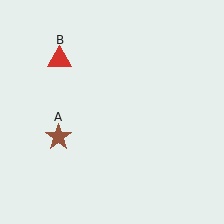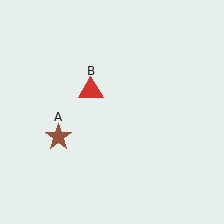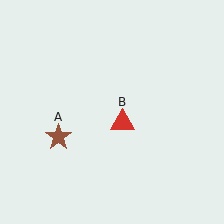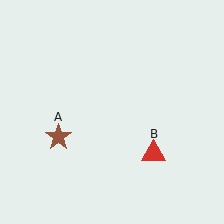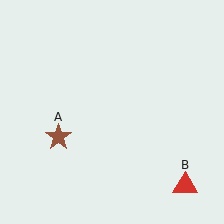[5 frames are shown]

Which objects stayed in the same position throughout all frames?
Brown star (object A) remained stationary.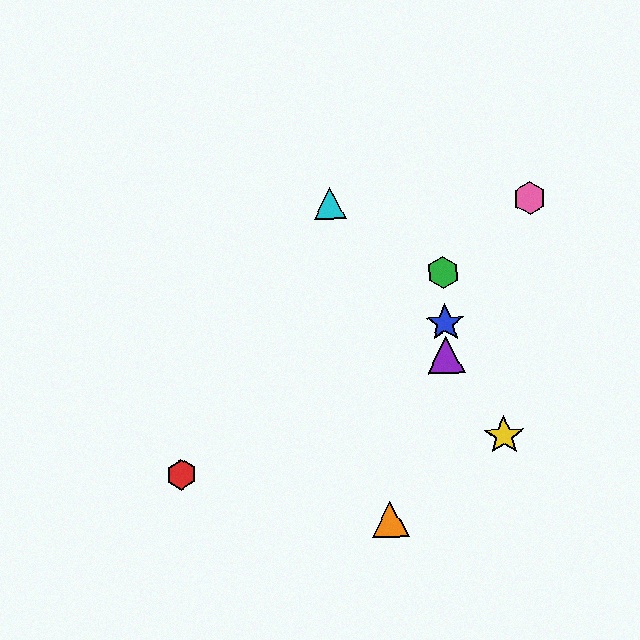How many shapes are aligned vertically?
3 shapes (the blue star, the green hexagon, the purple triangle) are aligned vertically.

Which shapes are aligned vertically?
The blue star, the green hexagon, the purple triangle are aligned vertically.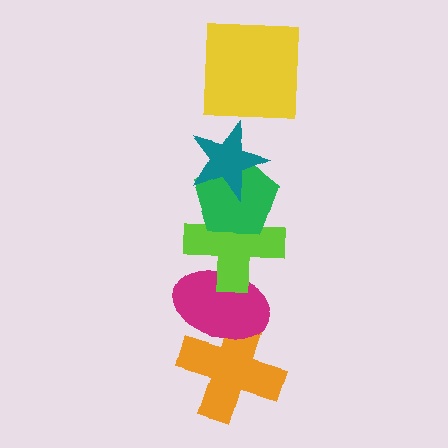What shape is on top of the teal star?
The yellow square is on top of the teal star.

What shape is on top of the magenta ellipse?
The lime cross is on top of the magenta ellipse.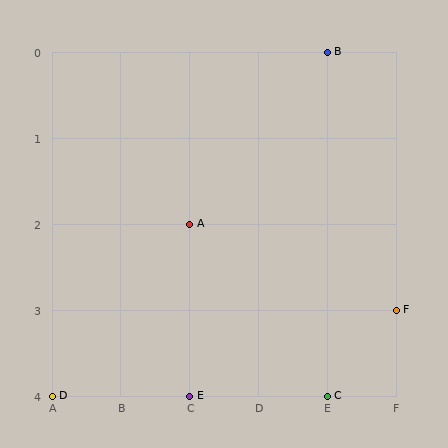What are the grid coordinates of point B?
Point B is at grid coordinates (E, 0).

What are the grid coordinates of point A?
Point A is at grid coordinates (C, 2).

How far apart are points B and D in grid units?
Points B and D are 4 columns and 4 rows apart (about 5.7 grid units diagonally).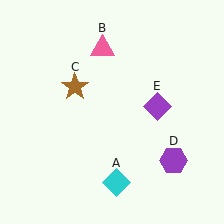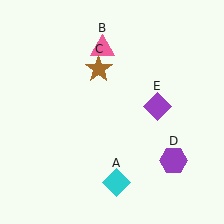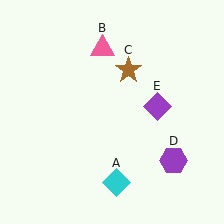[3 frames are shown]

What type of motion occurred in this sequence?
The brown star (object C) rotated clockwise around the center of the scene.